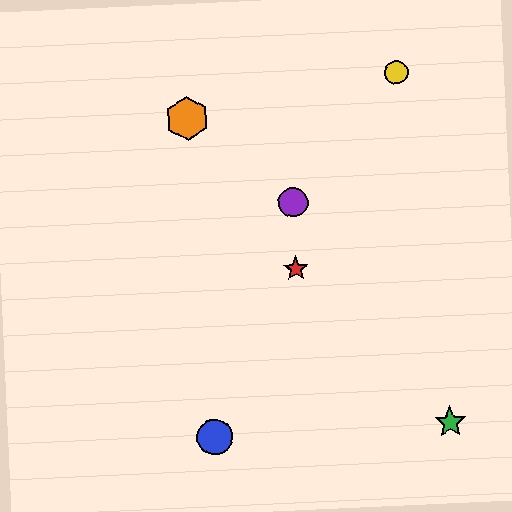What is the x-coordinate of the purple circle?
The purple circle is at x≈293.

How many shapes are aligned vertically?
2 shapes (the red star, the purple circle) are aligned vertically.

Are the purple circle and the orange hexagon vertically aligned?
No, the purple circle is at x≈293 and the orange hexagon is at x≈187.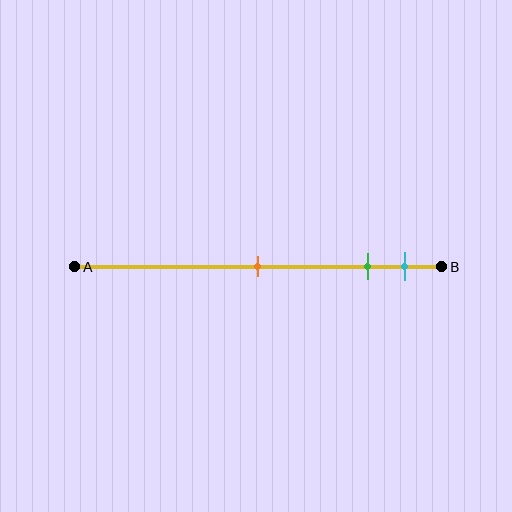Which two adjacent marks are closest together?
The green and cyan marks are the closest adjacent pair.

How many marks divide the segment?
There are 3 marks dividing the segment.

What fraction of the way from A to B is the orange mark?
The orange mark is approximately 50% (0.5) of the way from A to B.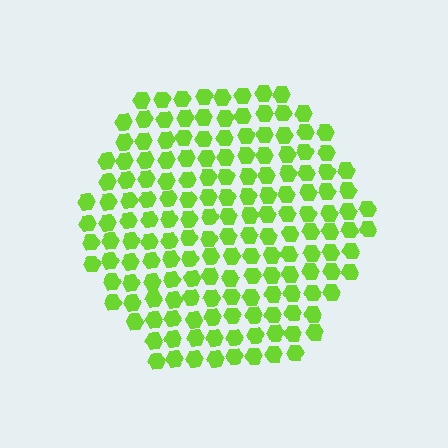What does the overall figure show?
The overall figure shows a hexagon.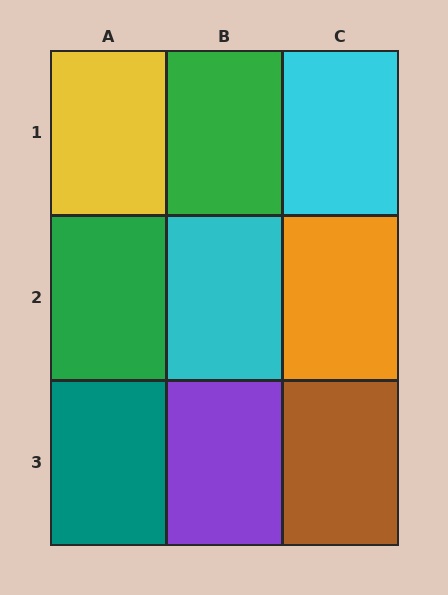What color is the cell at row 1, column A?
Yellow.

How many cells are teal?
1 cell is teal.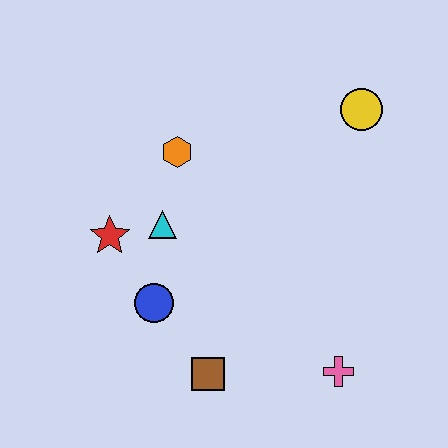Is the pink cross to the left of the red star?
No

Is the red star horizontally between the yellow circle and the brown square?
No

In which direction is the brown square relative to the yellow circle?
The brown square is below the yellow circle.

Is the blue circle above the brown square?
Yes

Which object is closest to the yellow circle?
The orange hexagon is closest to the yellow circle.